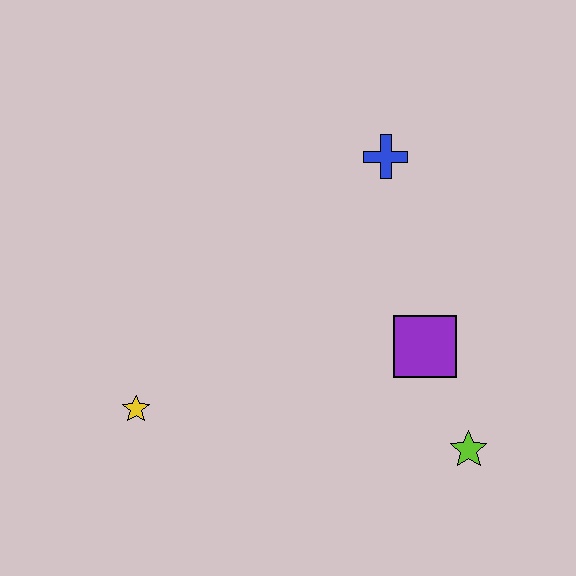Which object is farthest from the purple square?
The yellow star is farthest from the purple square.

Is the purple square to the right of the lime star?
No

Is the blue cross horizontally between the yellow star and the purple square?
Yes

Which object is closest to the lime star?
The purple square is closest to the lime star.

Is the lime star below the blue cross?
Yes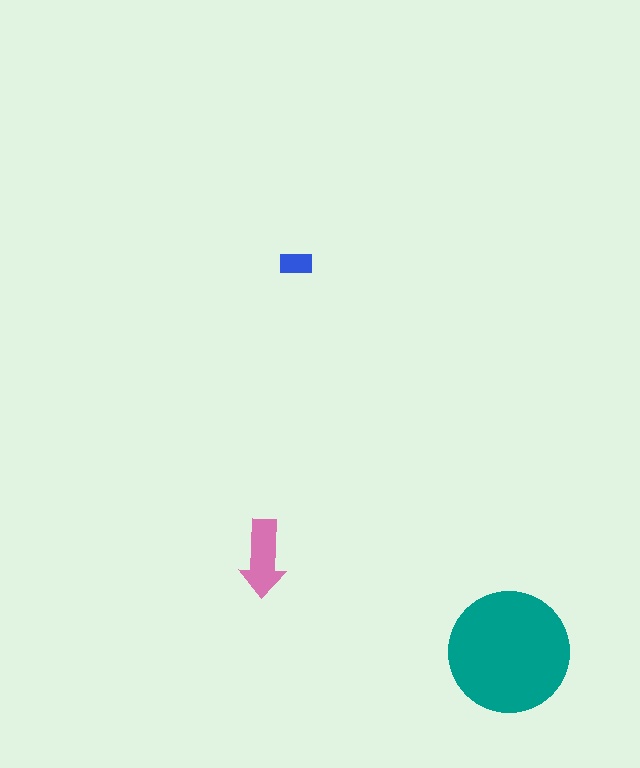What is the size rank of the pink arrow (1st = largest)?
2nd.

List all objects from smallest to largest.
The blue rectangle, the pink arrow, the teal circle.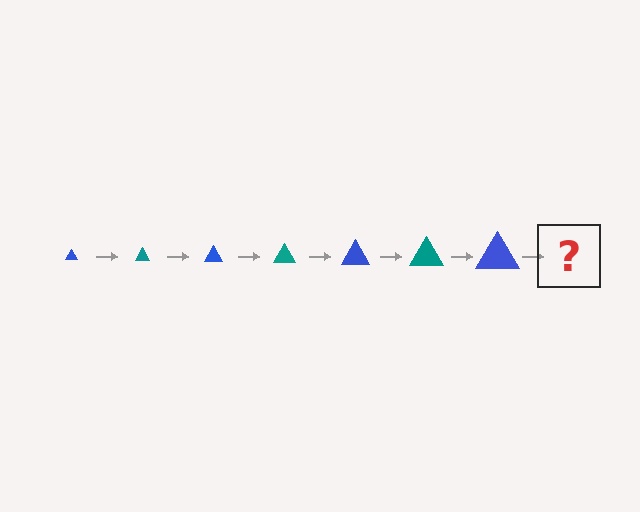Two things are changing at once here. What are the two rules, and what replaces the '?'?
The two rules are that the triangle grows larger each step and the color cycles through blue and teal. The '?' should be a teal triangle, larger than the previous one.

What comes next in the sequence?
The next element should be a teal triangle, larger than the previous one.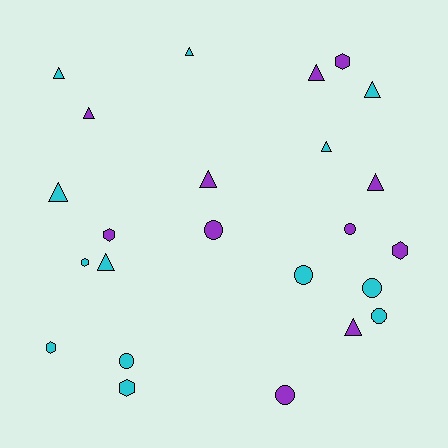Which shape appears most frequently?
Triangle, with 11 objects.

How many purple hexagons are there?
There are 3 purple hexagons.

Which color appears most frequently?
Cyan, with 13 objects.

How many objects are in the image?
There are 24 objects.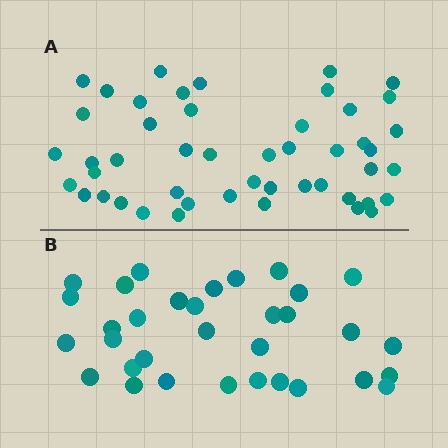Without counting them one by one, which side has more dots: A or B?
Region A (the top region) has more dots.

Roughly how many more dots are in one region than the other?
Region A has approximately 15 more dots than region B.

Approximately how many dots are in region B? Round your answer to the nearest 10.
About 30 dots. (The exact count is 33, which rounds to 30.)